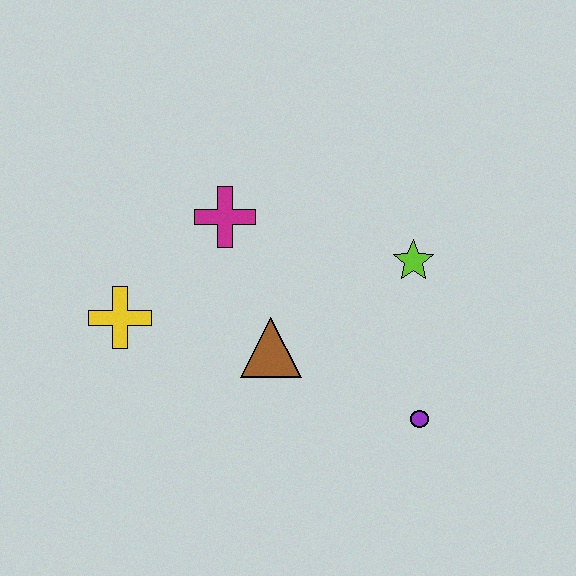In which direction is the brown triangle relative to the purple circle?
The brown triangle is to the left of the purple circle.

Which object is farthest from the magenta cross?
The purple circle is farthest from the magenta cross.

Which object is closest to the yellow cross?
The magenta cross is closest to the yellow cross.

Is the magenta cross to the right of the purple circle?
No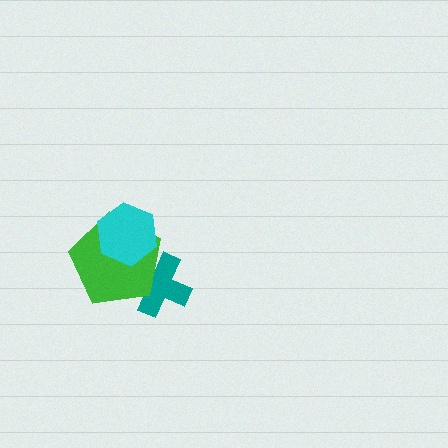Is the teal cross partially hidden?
Yes, it is partially covered by another shape.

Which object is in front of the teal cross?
The green pentagon is in front of the teal cross.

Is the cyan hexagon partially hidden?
No, no other shape covers it.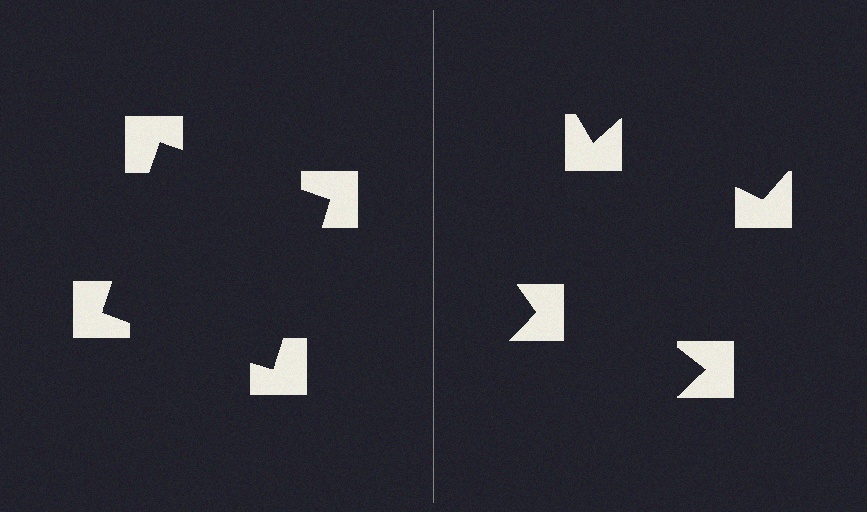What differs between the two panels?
The notched squares are positioned identically on both sides; only the wedge orientations differ. On the left they align to a square; on the right they are misaligned.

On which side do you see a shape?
An illusory square appears on the left side. On the right side the wedge cuts are rotated, so no coherent shape forms.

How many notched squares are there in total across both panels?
8 — 4 on each side.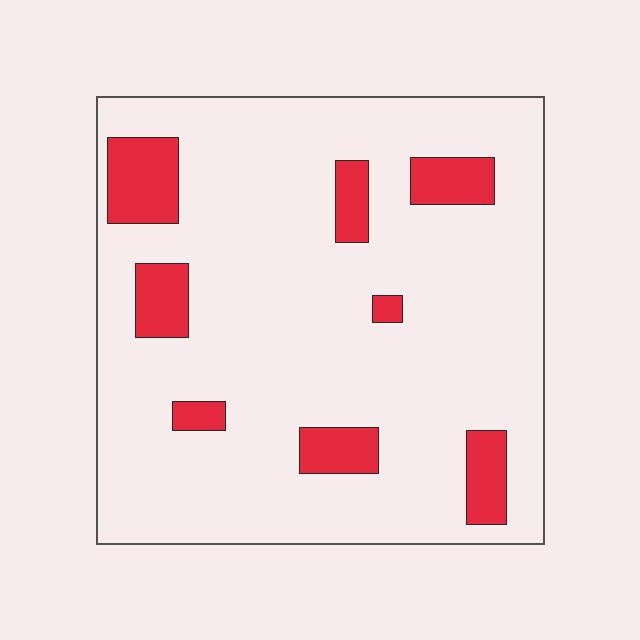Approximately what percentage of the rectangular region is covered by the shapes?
Approximately 15%.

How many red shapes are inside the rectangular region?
8.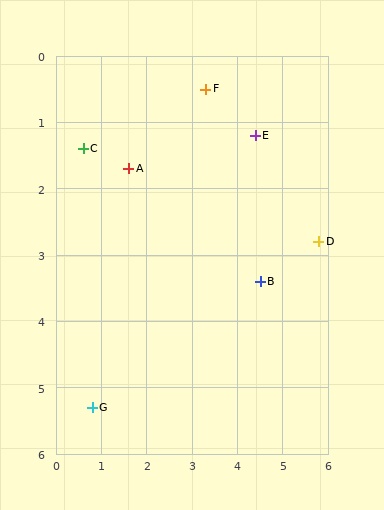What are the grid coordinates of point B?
Point B is at approximately (4.5, 3.4).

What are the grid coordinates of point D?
Point D is at approximately (5.8, 2.8).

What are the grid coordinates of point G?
Point G is at approximately (0.8, 5.3).